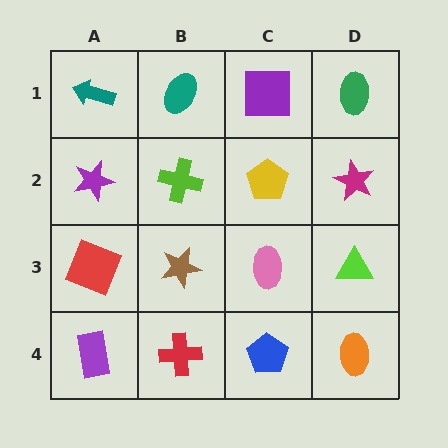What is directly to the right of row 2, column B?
A yellow pentagon.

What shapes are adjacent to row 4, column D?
A lime triangle (row 3, column D), a blue pentagon (row 4, column C).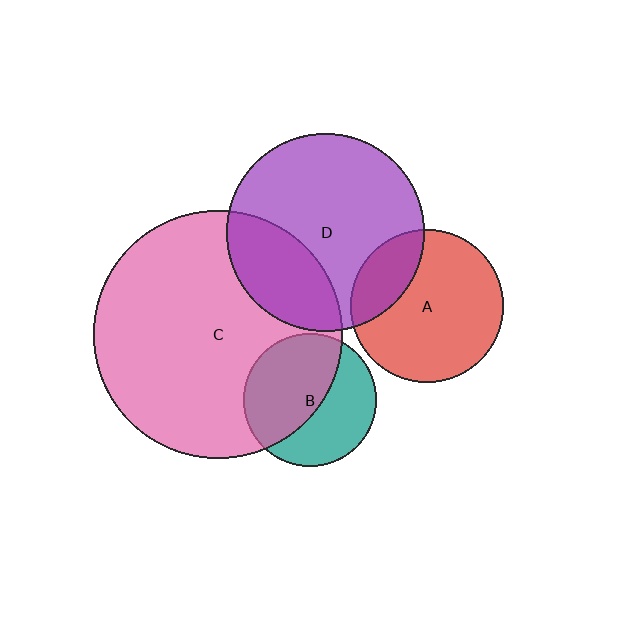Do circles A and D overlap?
Yes.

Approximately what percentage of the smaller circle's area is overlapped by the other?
Approximately 25%.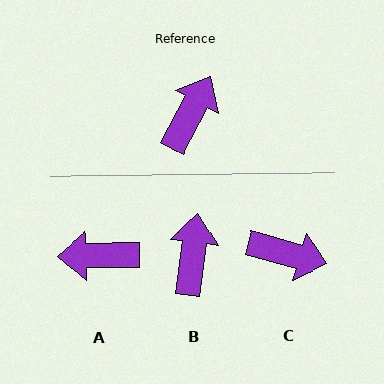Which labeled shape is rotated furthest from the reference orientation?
A, about 118 degrees away.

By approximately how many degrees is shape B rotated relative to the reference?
Approximately 21 degrees counter-clockwise.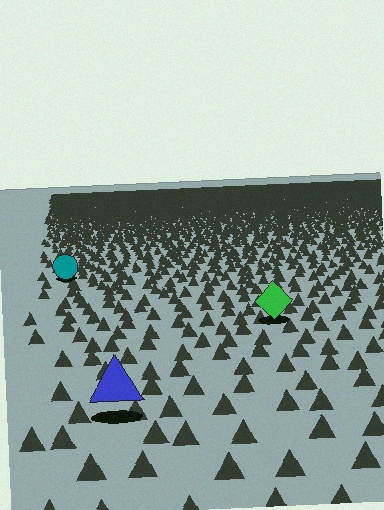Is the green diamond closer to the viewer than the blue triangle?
No. The blue triangle is closer — you can tell from the texture gradient: the ground texture is coarser near it.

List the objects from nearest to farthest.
From nearest to farthest: the blue triangle, the green diamond, the teal circle.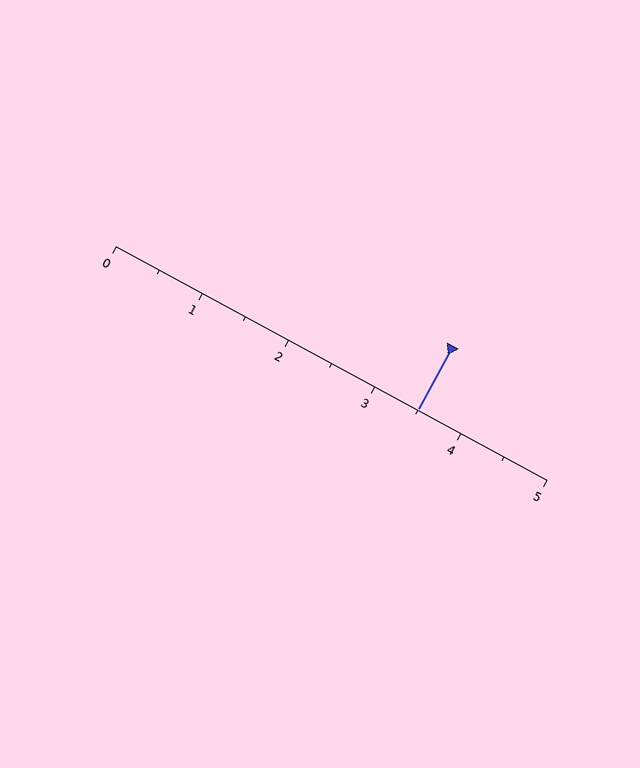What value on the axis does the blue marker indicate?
The marker indicates approximately 3.5.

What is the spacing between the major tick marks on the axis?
The major ticks are spaced 1 apart.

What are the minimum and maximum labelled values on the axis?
The axis runs from 0 to 5.